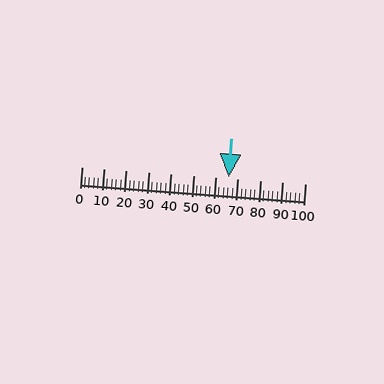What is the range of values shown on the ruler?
The ruler shows values from 0 to 100.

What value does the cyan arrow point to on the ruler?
The cyan arrow points to approximately 66.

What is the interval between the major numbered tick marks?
The major tick marks are spaced 10 units apart.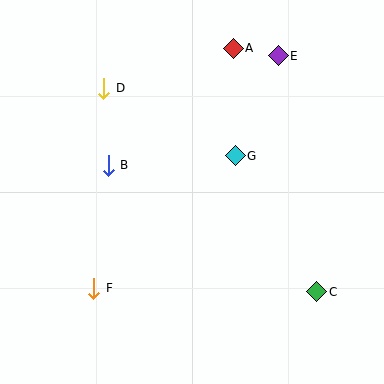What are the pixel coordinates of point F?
Point F is at (94, 288).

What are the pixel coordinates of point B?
Point B is at (108, 165).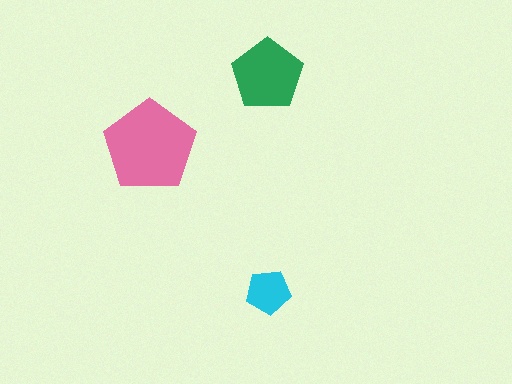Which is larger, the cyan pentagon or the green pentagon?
The green one.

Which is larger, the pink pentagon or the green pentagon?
The pink one.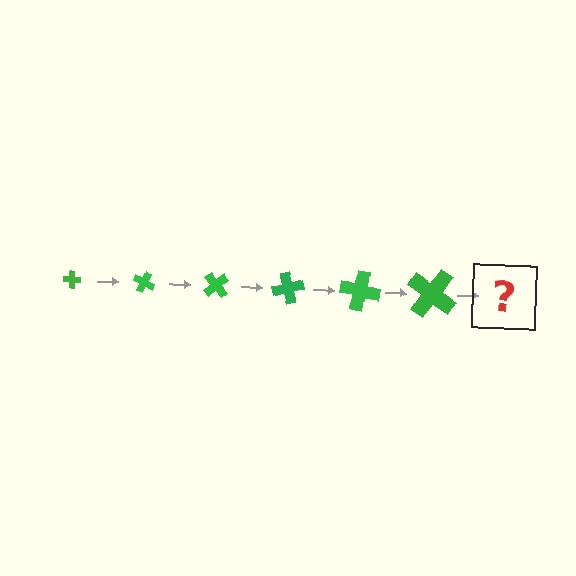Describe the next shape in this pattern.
It should be a cross, larger than the previous one and rotated 150 degrees from the start.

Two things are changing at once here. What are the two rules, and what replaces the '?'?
The two rules are that the cross grows larger each step and it rotates 25 degrees each step. The '?' should be a cross, larger than the previous one and rotated 150 degrees from the start.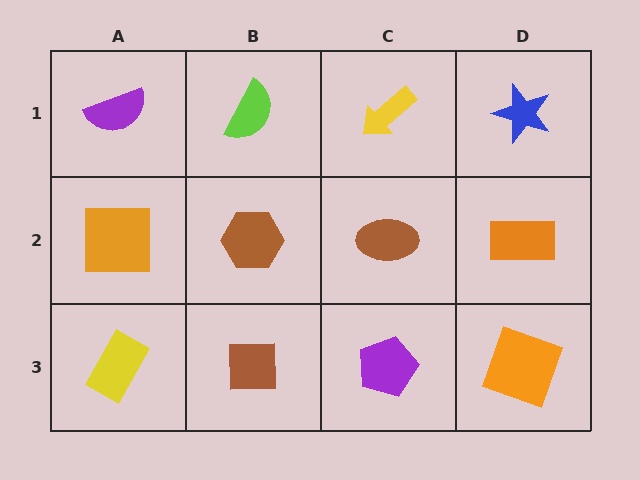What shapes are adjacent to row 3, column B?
A brown hexagon (row 2, column B), a yellow rectangle (row 3, column A), a purple pentagon (row 3, column C).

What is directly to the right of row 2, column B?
A brown ellipse.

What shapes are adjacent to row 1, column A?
An orange square (row 2, column A), a lime semicircle (row 1, column B).